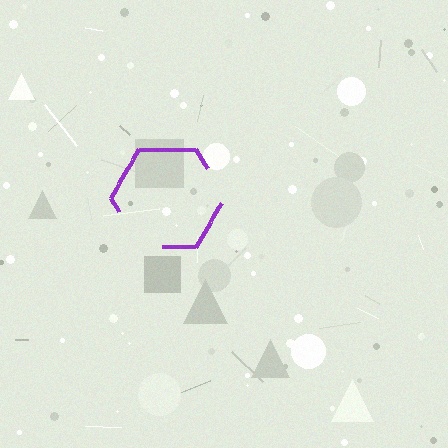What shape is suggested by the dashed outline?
The dashed outline suggests a hexagon.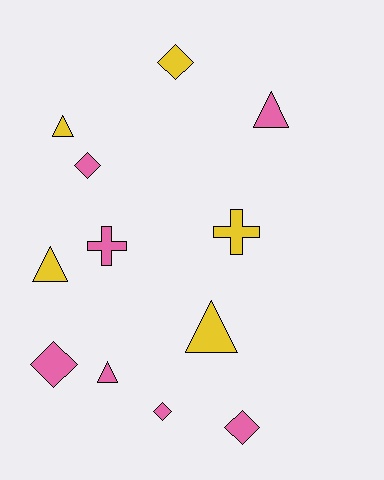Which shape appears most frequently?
Triangle, with 5 objects.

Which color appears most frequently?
Pink, with 7 objects.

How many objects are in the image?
There are 12 objects.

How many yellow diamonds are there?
There is 1 yellow diamond.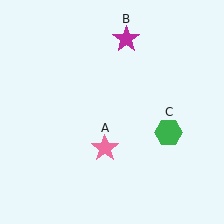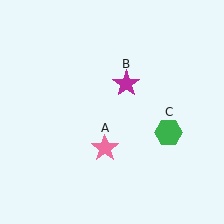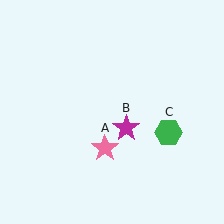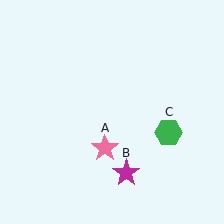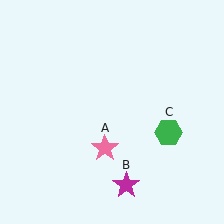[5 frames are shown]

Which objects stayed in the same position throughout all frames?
Pink star (object A) and green hexagon (object C) remained stationary.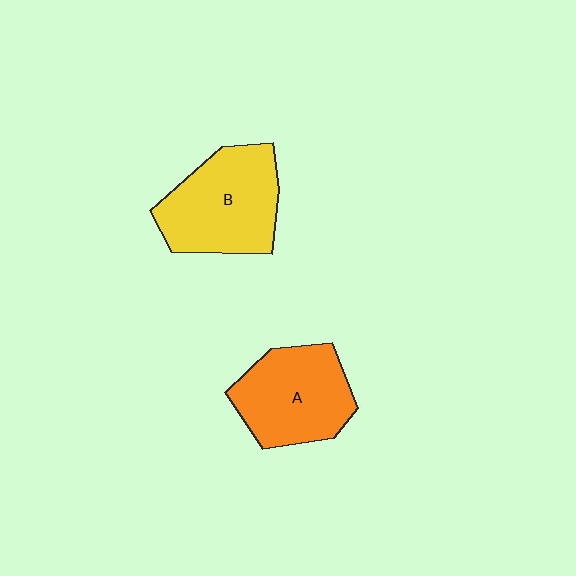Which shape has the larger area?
Shape B (yellow).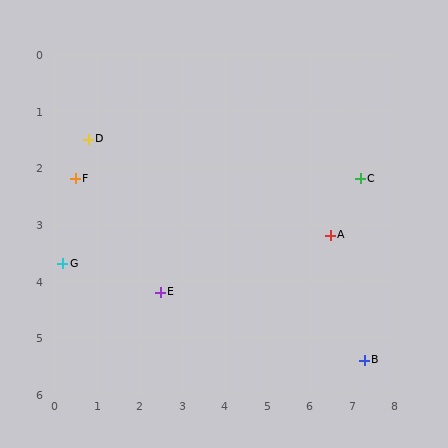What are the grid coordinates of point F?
Point F is at approximately (0.5, 2.2).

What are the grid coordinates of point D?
Point D is at approximately (0.8, 1.5).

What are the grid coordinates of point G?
Point G is at approximately (0.2, 3.7).